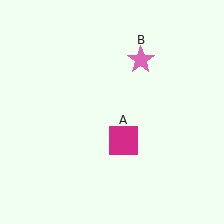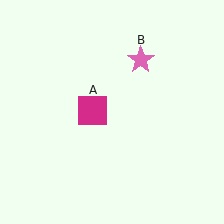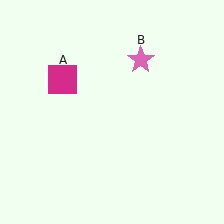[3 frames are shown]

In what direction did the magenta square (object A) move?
The magenta square (object A) moved up and to the left.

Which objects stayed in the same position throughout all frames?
Pink star (object B) remained stationary.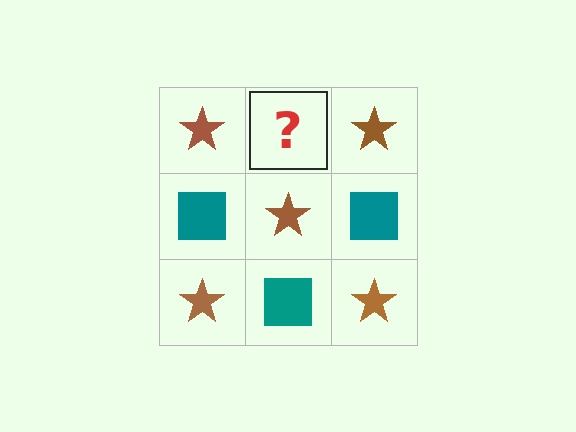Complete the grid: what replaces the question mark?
The question mark should be replaced with a teal square.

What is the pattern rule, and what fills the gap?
The rule is that it alternates brown star and teal square in a checkerboard pattern. The gap should be filled with a teal square.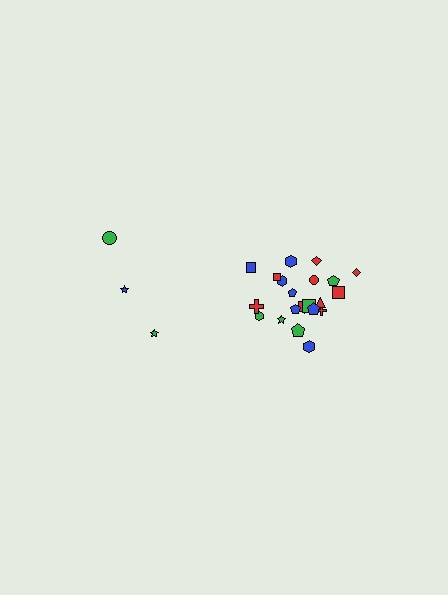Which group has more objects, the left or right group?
The right group.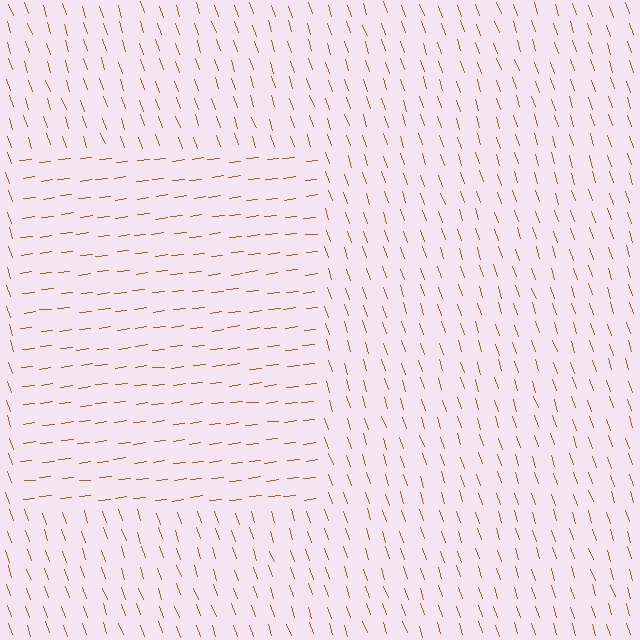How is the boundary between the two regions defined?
The boundary is defined purely by a change in line orientation (approximately 78 degrees difference). All lines are the same color and thickness.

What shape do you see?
I see a rectangle.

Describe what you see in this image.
The image is filled with small brown line segments. A rectangle region in the image has lines oriented differently from the surrounding lines, creating a visible texture boundary.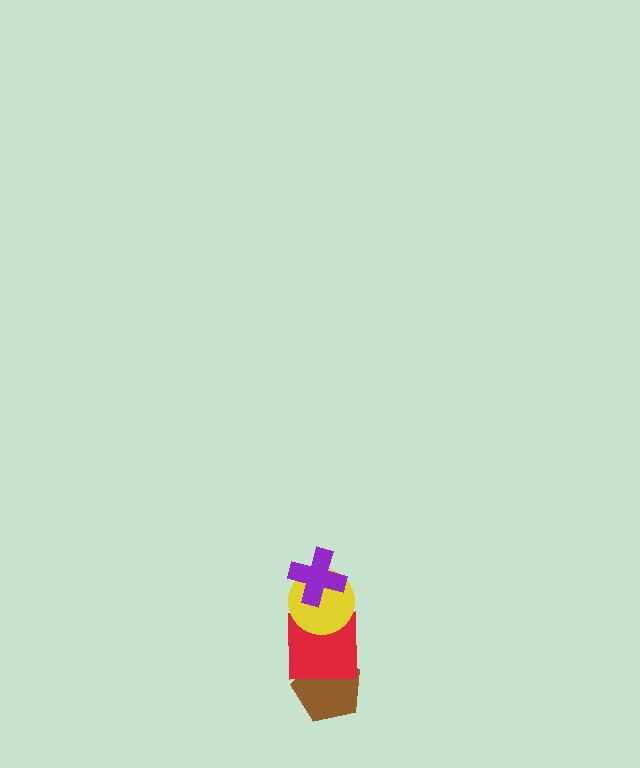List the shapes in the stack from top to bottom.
From top to bottom: the purple cross, the yellow circle, the red square, the brown pentagon.